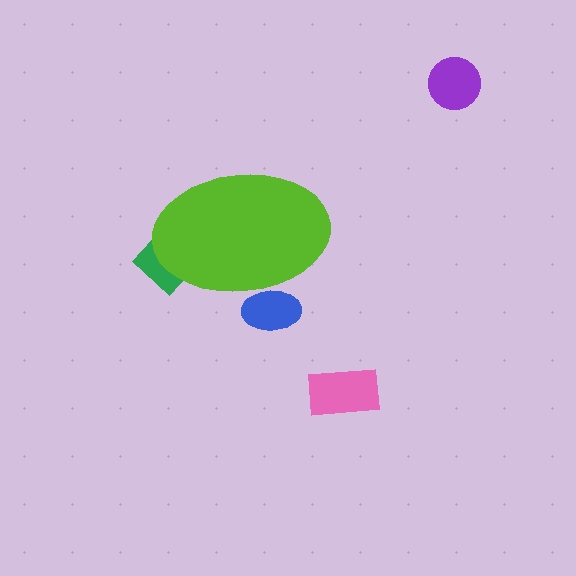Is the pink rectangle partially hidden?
No, the pink rectangle is fully visible.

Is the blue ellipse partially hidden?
Yes, the blue ellipse is partially hidden behind the lime ellipse.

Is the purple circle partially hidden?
No, the purple circle is fully visible.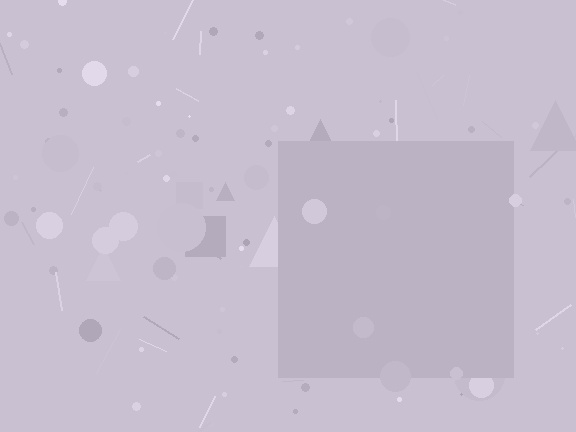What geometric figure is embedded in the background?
A square is embedded in the background.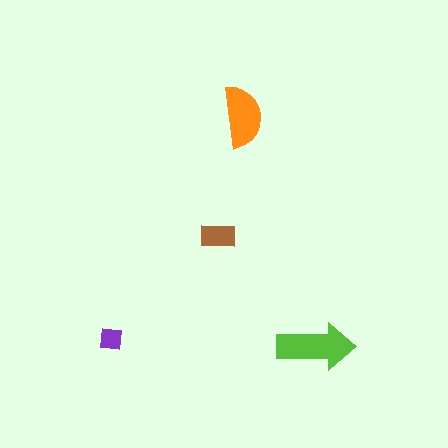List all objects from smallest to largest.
The purple square, the brown rectangle, the orange semicircle, the lime arrow.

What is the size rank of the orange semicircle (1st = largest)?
2nd.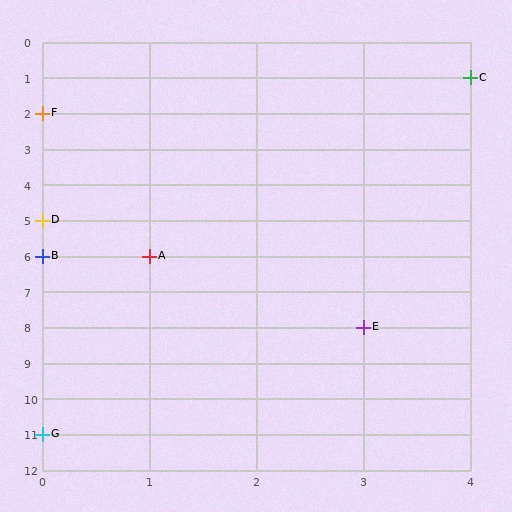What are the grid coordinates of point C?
Point C is at grid coordinates (4, 1).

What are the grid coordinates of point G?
Point G is at grid coordinates (0, 11).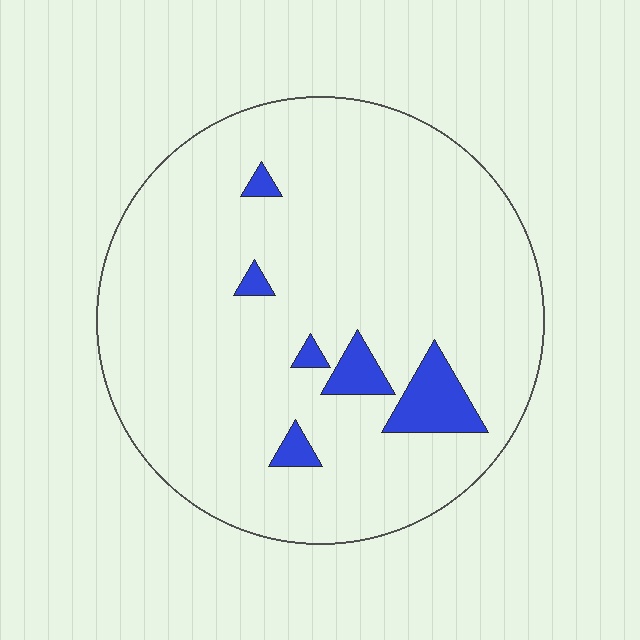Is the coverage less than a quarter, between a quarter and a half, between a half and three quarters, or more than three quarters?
Less than a quarter.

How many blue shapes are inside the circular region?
6.